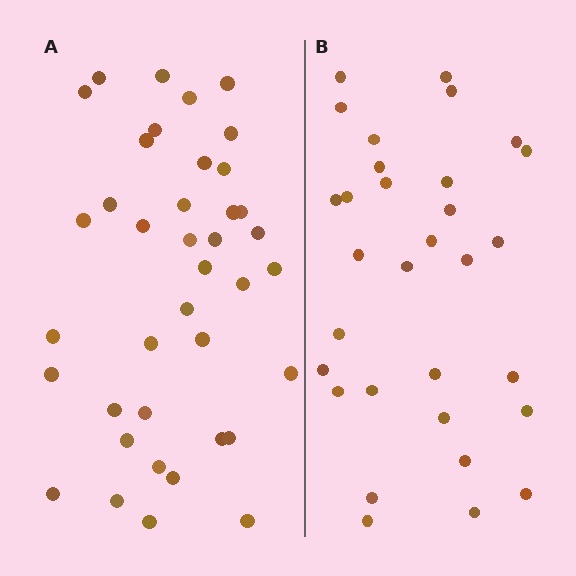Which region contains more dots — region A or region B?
Region A (the left region) has more dots.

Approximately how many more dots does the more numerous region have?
Region A has roughly 8 or so more dots than region B.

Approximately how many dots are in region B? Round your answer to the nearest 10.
About 30 dots. (The exact count is 31, which rounds to 30.)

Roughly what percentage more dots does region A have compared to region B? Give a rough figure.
About 25% more.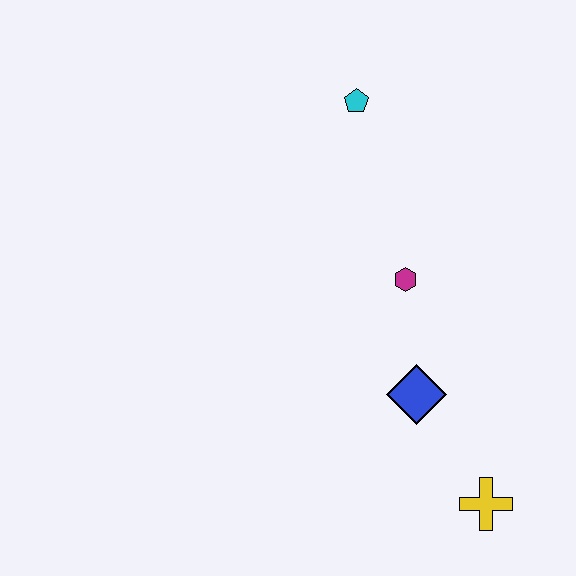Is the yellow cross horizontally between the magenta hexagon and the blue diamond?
No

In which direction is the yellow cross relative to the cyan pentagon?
The yellow cross is below the cyan pentagon.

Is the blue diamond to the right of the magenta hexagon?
Yes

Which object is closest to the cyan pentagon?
The magenta hexagon is closest to the cyan pentagon.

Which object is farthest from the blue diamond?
The cyan pentagon is farthest from the blue diamond.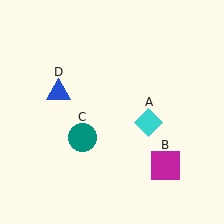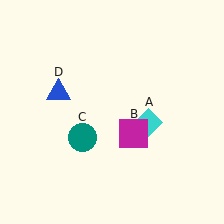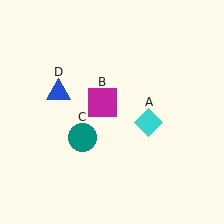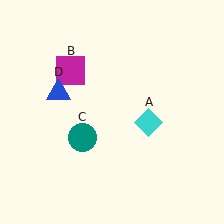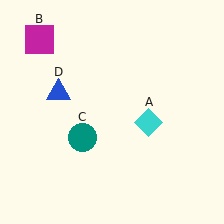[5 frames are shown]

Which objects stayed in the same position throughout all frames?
Cyan diamond (object A) and teal circle (object C) and blue triangle (object D) remained stationary.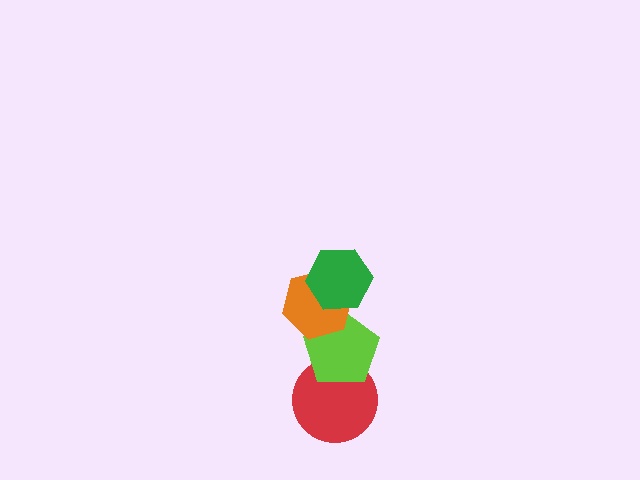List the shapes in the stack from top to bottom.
From top to bottom: the green hexagon, the orange hexagon, the lime pentagon, the red circle.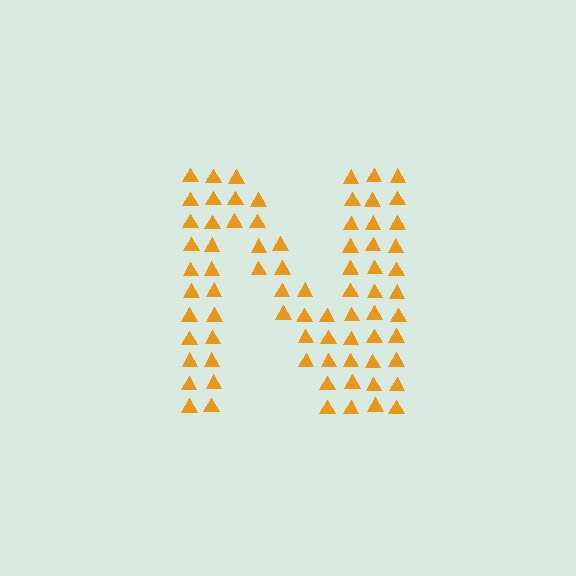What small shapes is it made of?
It is made of small triangles.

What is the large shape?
The large shape is the letter N.